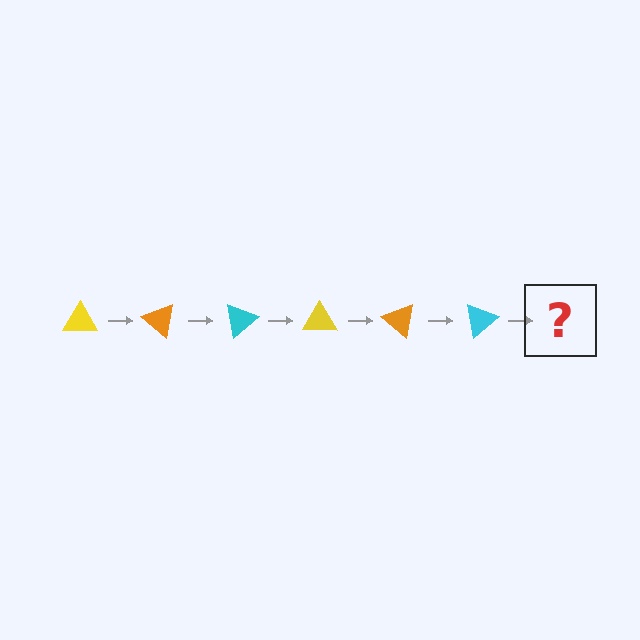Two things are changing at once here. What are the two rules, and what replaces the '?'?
The two rules are that it rotates 40 degrees each step and the color cycles through yellow, orange, and cyan. The '?' should be a yellow triangle, rotated 240 degrees from the start.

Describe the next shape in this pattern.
It should be a yellow triangle, rotated 240 degrees from the start.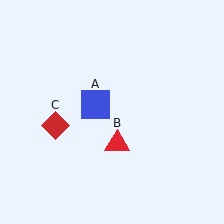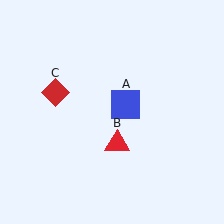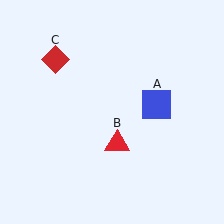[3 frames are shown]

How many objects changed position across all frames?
2 objects changed position: blue square (object A), red diamond (object C).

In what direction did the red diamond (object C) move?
The red diamond (object C) moved up.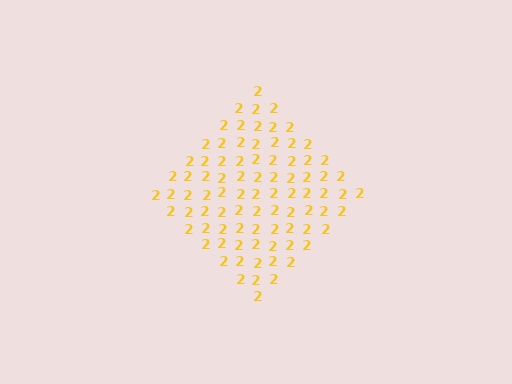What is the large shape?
The large shape is a diamond.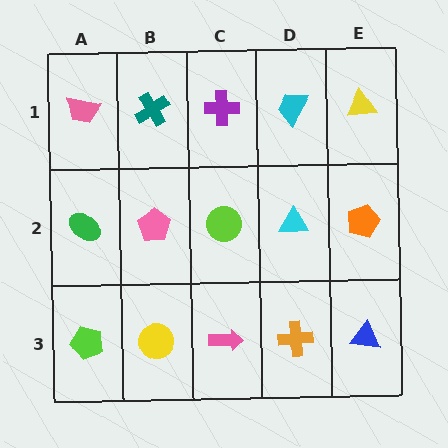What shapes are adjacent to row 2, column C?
A purple cross (row 1, column C), a pink arrow (row 3, column C), a pink pentagon (row 2, column B), a cyan triangle (row 2, column D).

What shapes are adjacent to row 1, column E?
An orange pentagon (row 2, column E), a cyan trapezoid (row 1, column D).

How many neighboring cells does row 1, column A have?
2.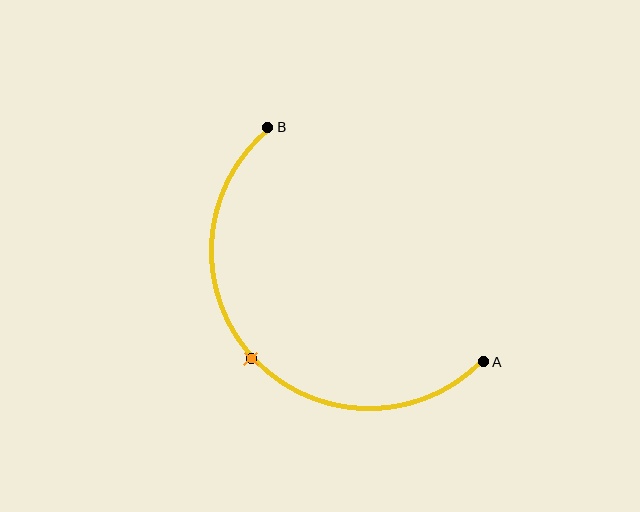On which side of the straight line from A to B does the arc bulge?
The arc bulges below and to the left of the straight line connecting A and B.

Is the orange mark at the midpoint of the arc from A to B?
Yes. The orange mark lies on the arc at equal arc-length from both A and B — it is the arc midpoint.